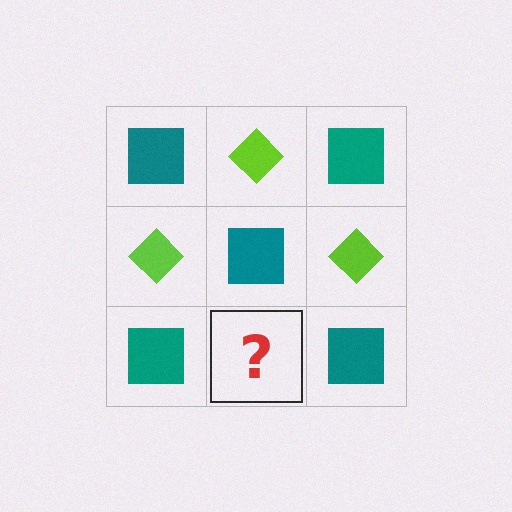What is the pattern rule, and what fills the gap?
The rule is that it alternates teal square and lime diamond in a checkerboard pattern. The gap should be filled with a lime diamond.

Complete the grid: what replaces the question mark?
The question mark should be replaced with a lime diamond.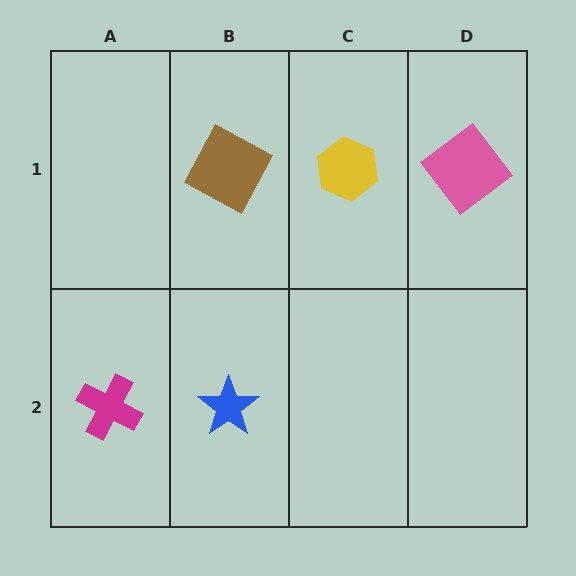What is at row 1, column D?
A pink diamond.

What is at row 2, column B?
A blue star.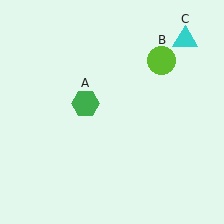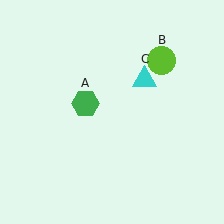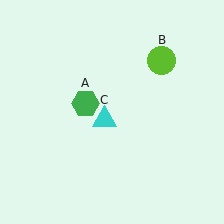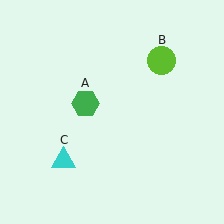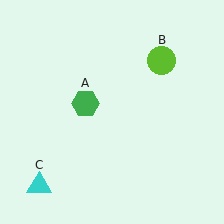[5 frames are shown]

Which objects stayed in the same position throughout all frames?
Green hexagon (object A) and lime circle (object B) remained stationary.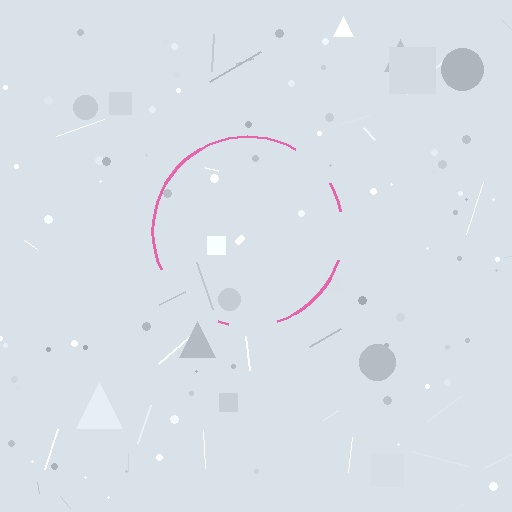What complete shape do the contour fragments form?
The contour fragments form a circle.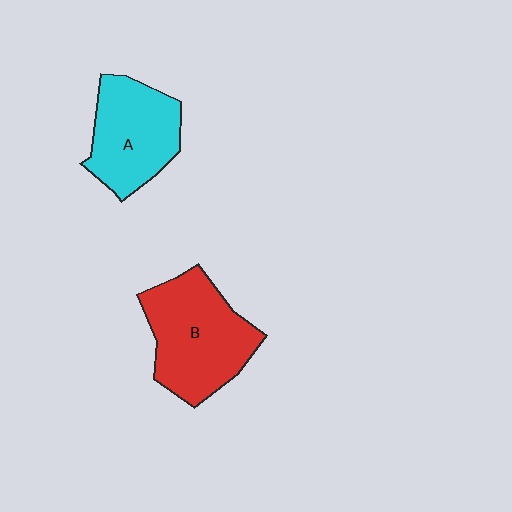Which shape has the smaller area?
Shape A (cyan).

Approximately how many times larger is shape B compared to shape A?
Approximately 1.2 times.